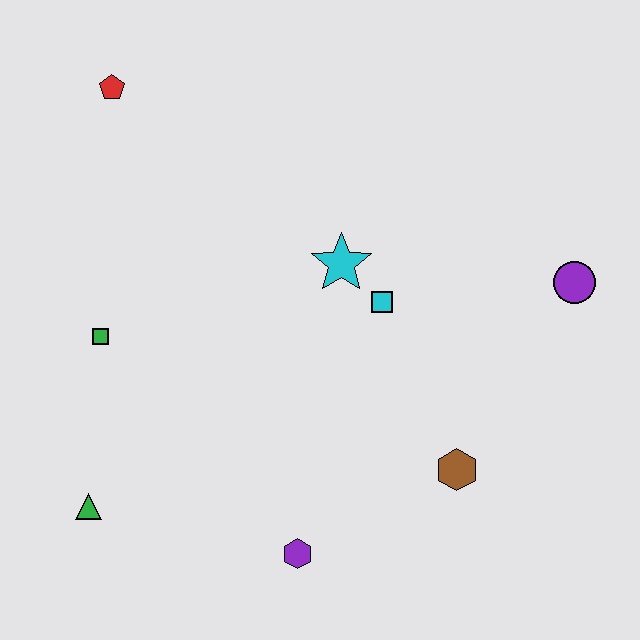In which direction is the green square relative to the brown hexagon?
The green square is to the left of the brown hexagon.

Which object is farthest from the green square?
The purple circle is farthest from the green square.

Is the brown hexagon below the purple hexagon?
No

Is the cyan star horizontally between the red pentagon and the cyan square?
Yes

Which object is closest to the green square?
The green triangle is closest to the green square.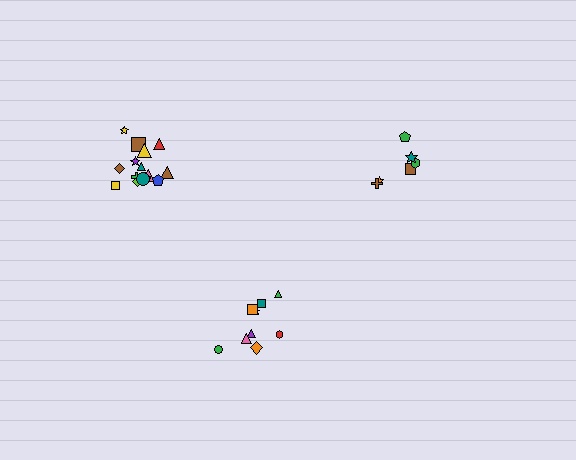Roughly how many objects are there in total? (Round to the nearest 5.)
Roughly 30 objects in total.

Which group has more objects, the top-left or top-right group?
The top-left group.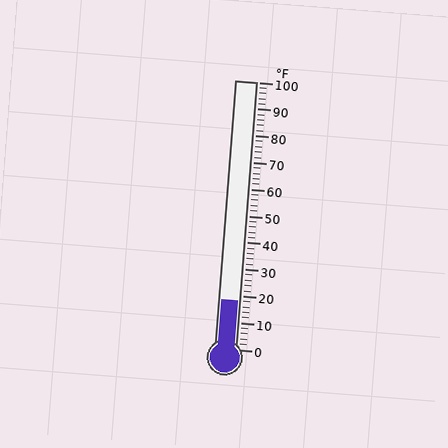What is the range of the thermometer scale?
The thermometer scale ranges from 0°F to 100°F.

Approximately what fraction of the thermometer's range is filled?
The thermometer is filled to approximately 20% of its range.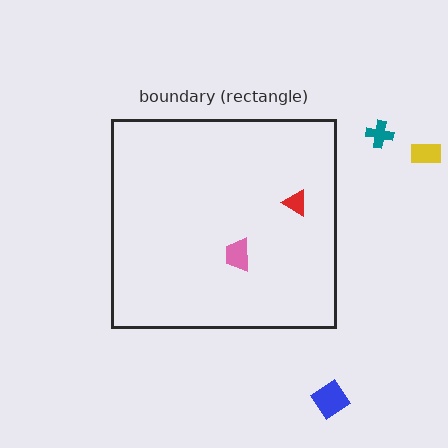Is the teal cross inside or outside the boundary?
Outside.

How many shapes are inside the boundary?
2 inside, 3 outside.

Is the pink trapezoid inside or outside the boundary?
Inside.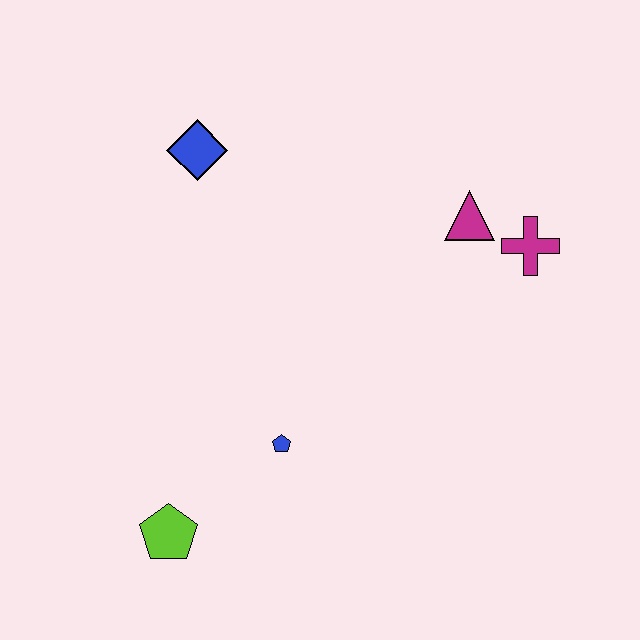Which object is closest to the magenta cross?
The magenta triangle is closest to the magenta cross.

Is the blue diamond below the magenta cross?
No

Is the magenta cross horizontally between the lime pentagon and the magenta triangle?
No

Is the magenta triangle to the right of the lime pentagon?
Yes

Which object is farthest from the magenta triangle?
The lime pentagon is farthest from the magenta triangle.